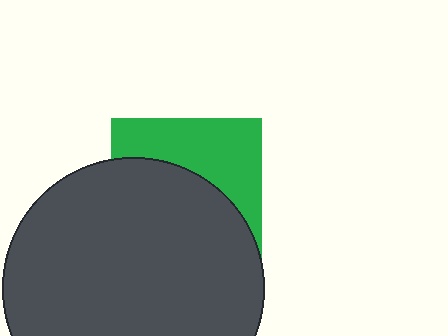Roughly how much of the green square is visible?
A small part of it is visible (roughly 41%).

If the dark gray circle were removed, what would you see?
You would see the complete green square.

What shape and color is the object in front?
The object in front is a dark gray circle.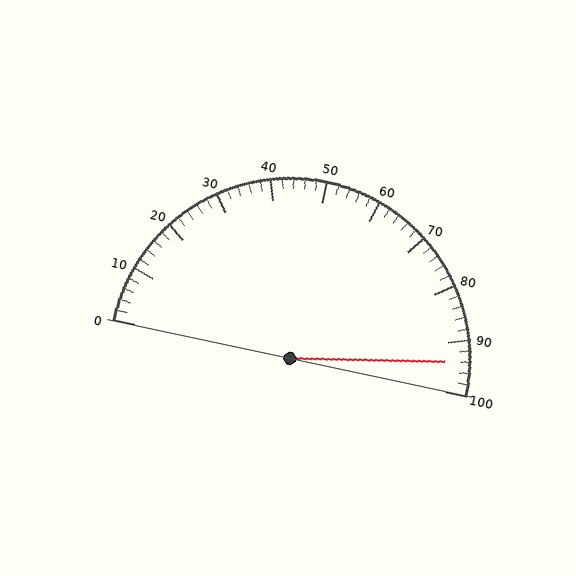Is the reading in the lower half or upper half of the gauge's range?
The reading is in the upper half of the range (0 to 100).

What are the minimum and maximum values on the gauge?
The gauge ranges from 0 to 100.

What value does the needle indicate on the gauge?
The needle indicates approximately 94.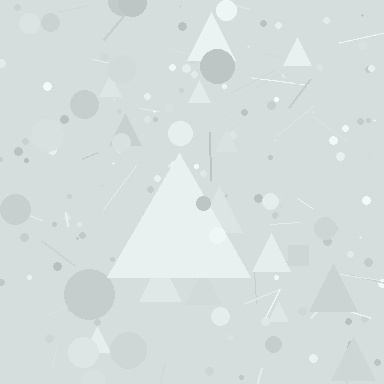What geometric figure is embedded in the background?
A triangle is embedded in the background.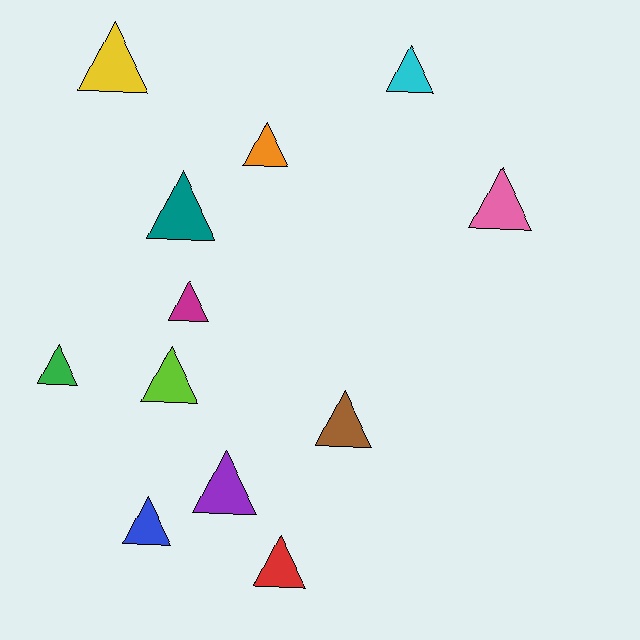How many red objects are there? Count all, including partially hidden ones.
There is 1 red object.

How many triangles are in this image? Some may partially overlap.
There are 12 triangles.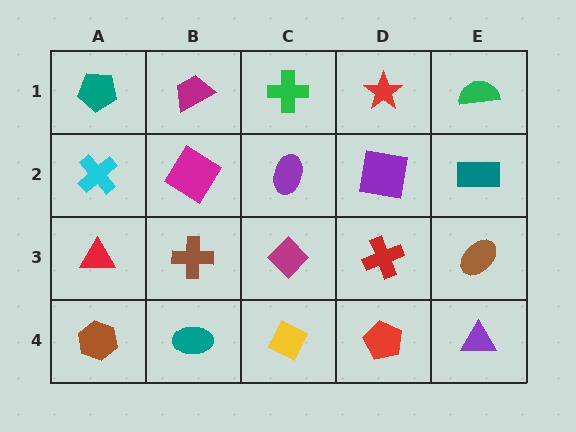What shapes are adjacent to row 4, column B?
A brown cross (row 3, column B), a brown hexagon (row 4, column A), a yellow diamond (row 4, column C).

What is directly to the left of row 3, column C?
A brown cross.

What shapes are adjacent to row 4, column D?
A red cross (row 3, column D), a yellow diamond (row 4, column C), a purple triangle (row 4, column E).